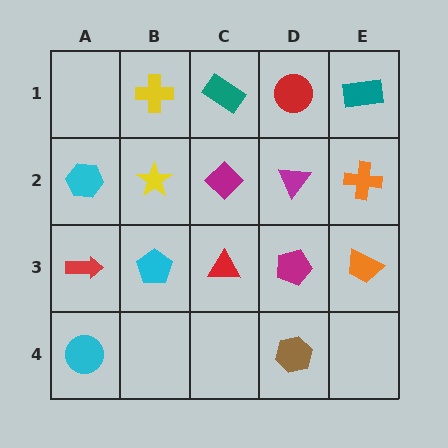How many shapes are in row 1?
4 shapes.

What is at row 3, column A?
A red arrow.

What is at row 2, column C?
A magenta diamond.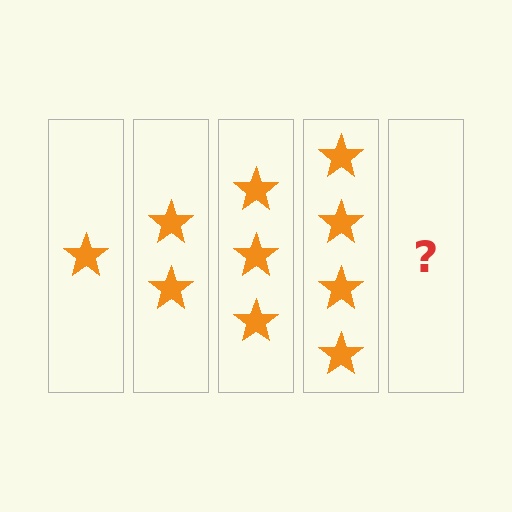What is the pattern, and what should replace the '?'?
The pattern is that each step adds one more star. The '?' should be 5 stars.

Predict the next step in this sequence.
The next step is 5 stars.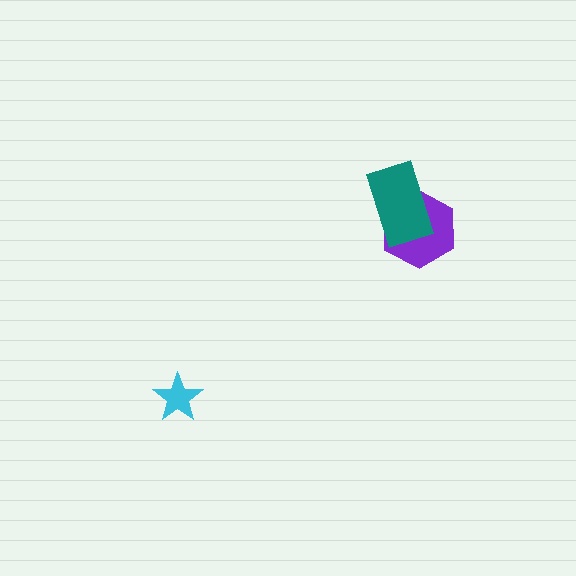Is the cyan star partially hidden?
No, no other shape covers it.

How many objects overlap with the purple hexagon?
1 object overlaps with the purple hexagon.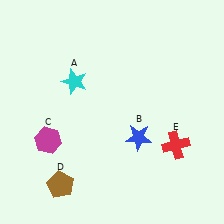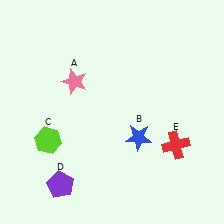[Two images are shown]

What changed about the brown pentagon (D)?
In Image 1, D is brown. In Image 2, it changed to purple.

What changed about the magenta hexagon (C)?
In Image 1, C is magenta. In Image 2, it changed to lime.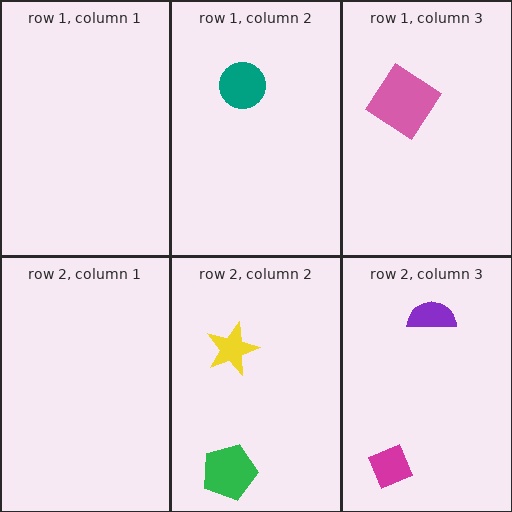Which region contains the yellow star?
The row 2, column 2 region.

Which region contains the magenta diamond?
The row 2, column 3 region.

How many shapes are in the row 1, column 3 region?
1.